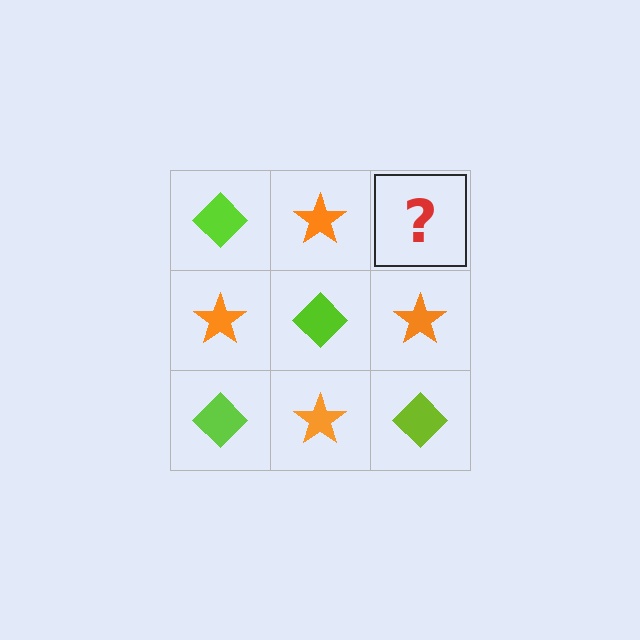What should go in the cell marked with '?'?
The missing cell should contain a lime diamond.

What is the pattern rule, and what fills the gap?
The rule is that it alternates lime diamond and orange star in a checkerboard pattern. The gap should be filled with a lime diamond.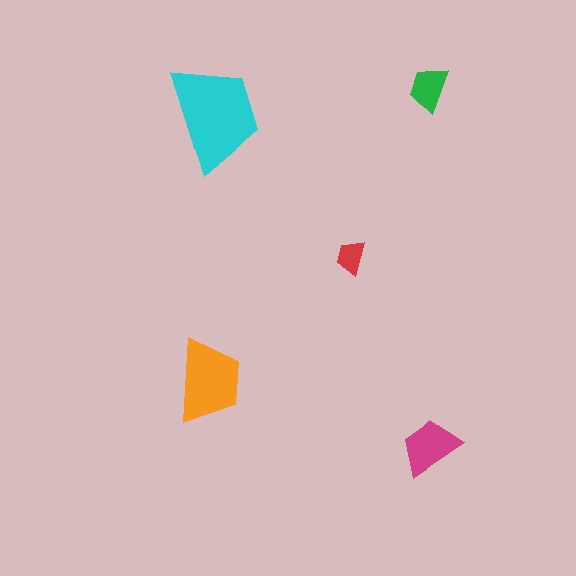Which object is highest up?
The green trapezoid is topmost.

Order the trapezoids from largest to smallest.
the cyan one, the orange one, the magenta one, the green one, the red one.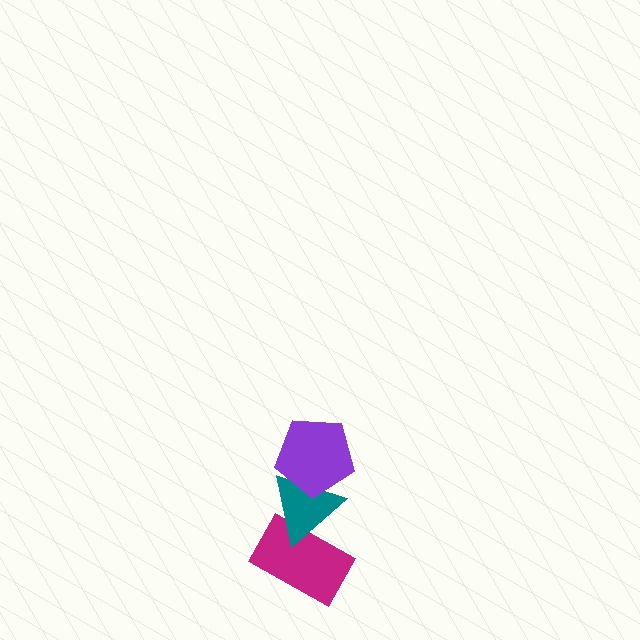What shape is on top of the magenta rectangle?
The teal triangle is on top of the magenta rectangle.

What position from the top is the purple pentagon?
The purple pentagon is 1st from the top.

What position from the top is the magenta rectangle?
The magenta rectangle is 3rd from the top.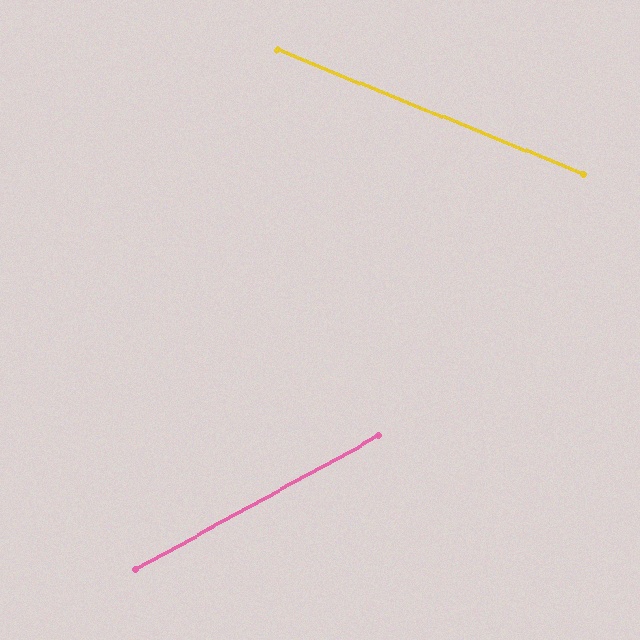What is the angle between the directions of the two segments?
Approximately 51 degrees.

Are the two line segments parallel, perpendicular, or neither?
Neither parallel nor perpendicular — they differ by about 51°.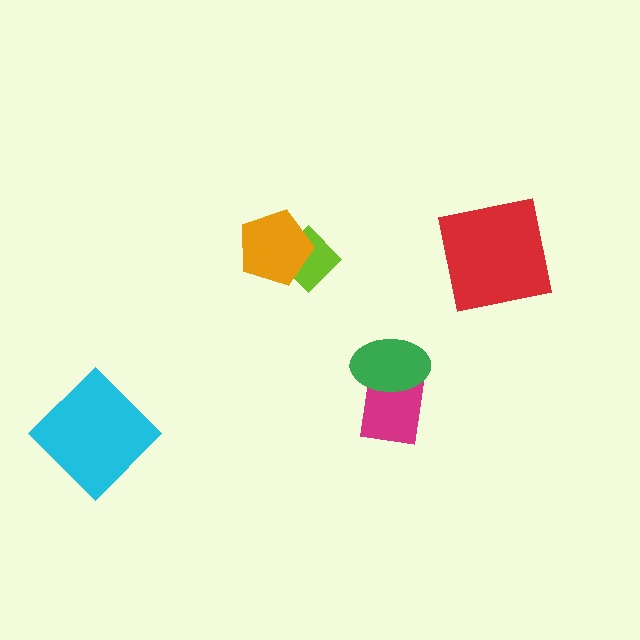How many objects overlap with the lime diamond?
1 object overlaps with the lime diamond.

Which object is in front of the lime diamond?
The orange pentagon is in front of the lime diamond.